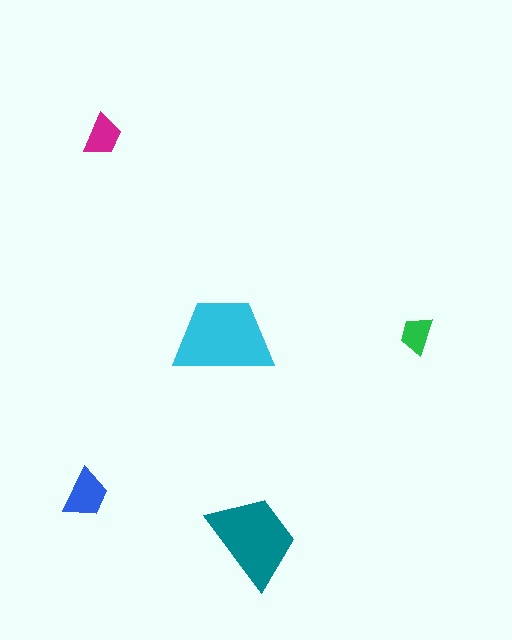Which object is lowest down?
The teal trapezoid is bottommost.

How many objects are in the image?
There are 5 objects in the image.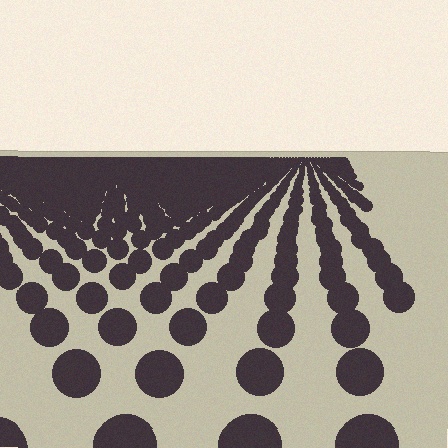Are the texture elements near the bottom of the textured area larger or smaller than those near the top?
Larger. Near the bottom, elements are closer to the viewer and appear at a bigger on-screen size.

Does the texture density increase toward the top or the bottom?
Density increases toward the top.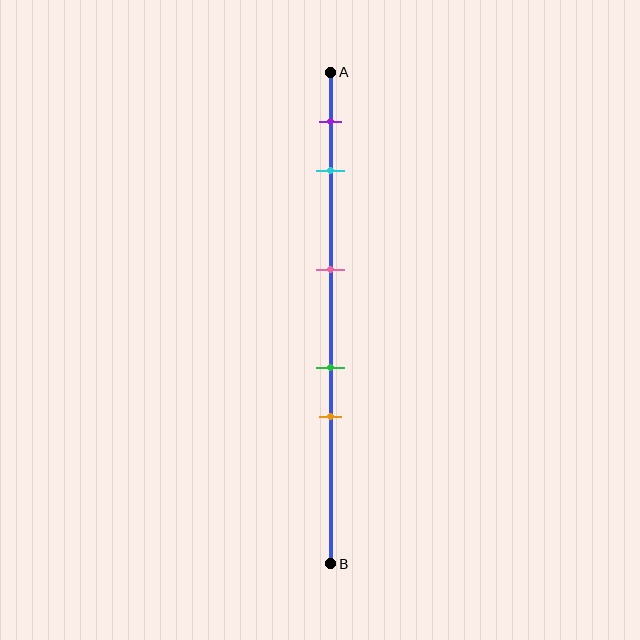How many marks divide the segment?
There are 5 marks dividing the segment.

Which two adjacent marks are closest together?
The green and orange marks are the closest adjacent pair.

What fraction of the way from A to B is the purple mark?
The purple mark is approximately 10% (0.1) of the way from A to B.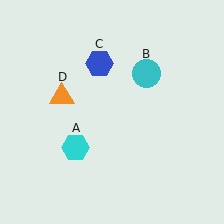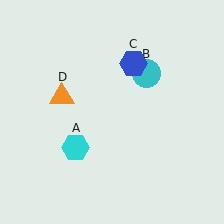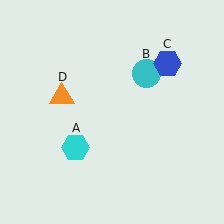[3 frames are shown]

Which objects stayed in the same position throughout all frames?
Cyan hexagon (object A) and cyan circle (object B) and orange triangle (object D) remained stationary.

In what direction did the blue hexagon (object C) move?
The blue hexagon (object C) moved right.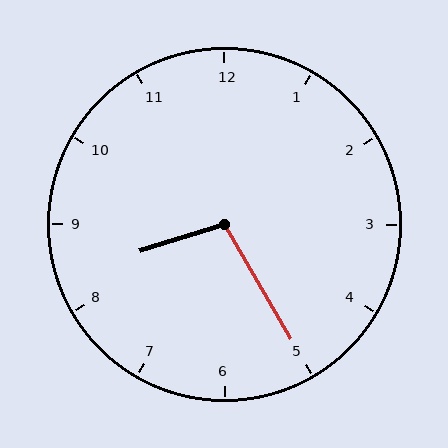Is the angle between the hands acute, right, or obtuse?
It is obtuse.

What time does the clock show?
8:25.